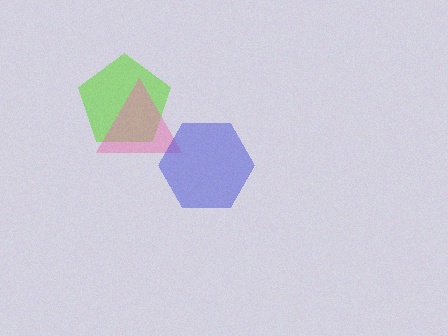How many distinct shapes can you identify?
There are 3 distinct shapes: a lime pentagon, a pink triangle, a blue hexagon.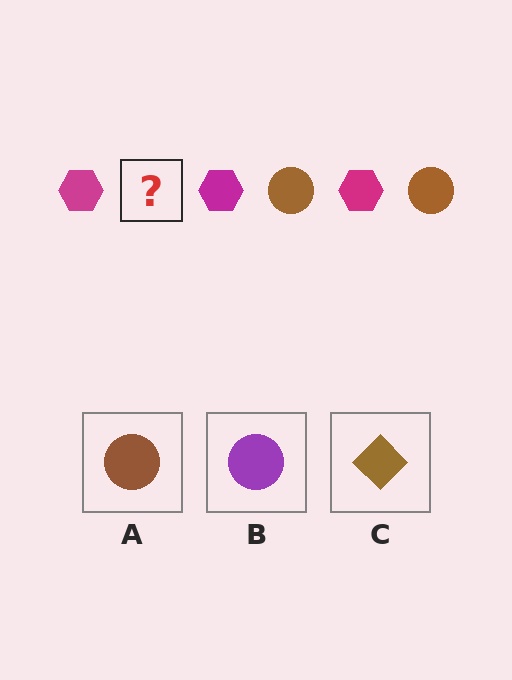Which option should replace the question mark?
Option A.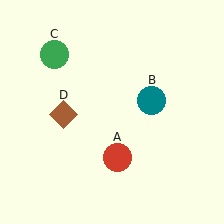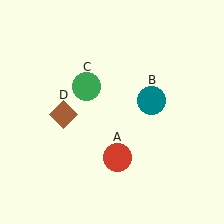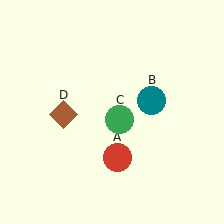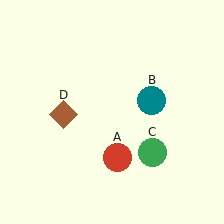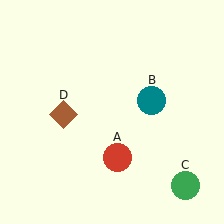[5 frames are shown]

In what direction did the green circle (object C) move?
The green circle (object C) moved down and to the right.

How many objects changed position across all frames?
1 object changed position: green circle (object C).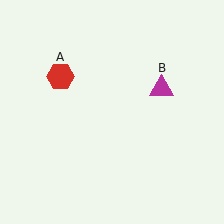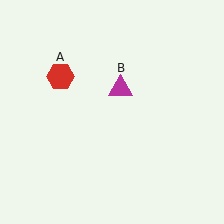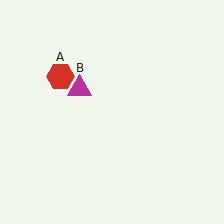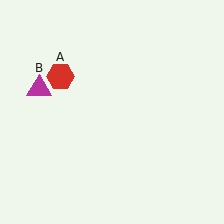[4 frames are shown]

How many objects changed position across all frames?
1 object changed position: magenta triangle (object B).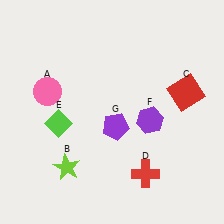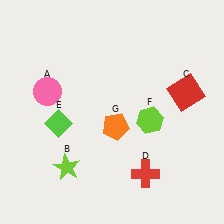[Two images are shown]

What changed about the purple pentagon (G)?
In Image 1, G is purple. In Image 2, it changed to orange.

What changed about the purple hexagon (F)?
In Image 1, F is purple. In Image 2, it changed to lime.